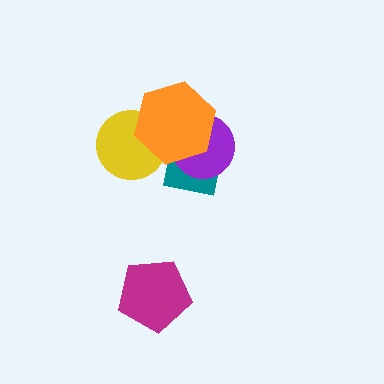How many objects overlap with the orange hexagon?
3 objects overlap with the orange hexagon.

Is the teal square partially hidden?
Yes, it is partially covered by another shape.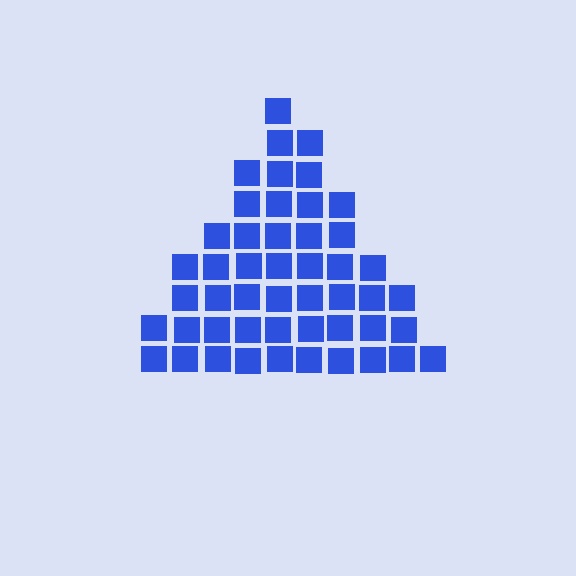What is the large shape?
The large shape is a triangle.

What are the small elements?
The small elements are squares.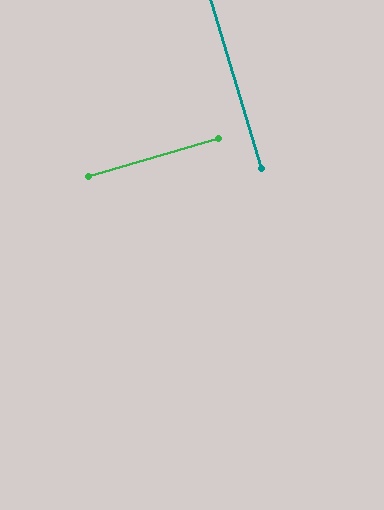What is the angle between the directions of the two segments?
Approximately 89 degrees.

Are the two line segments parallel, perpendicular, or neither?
Perpendicular — they meet at approximately 89°.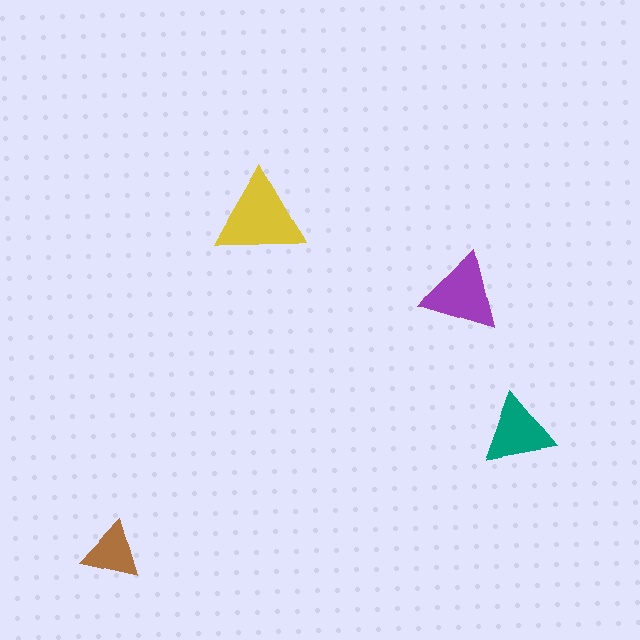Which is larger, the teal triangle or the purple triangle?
The purple one.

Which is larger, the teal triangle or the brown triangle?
The teal one.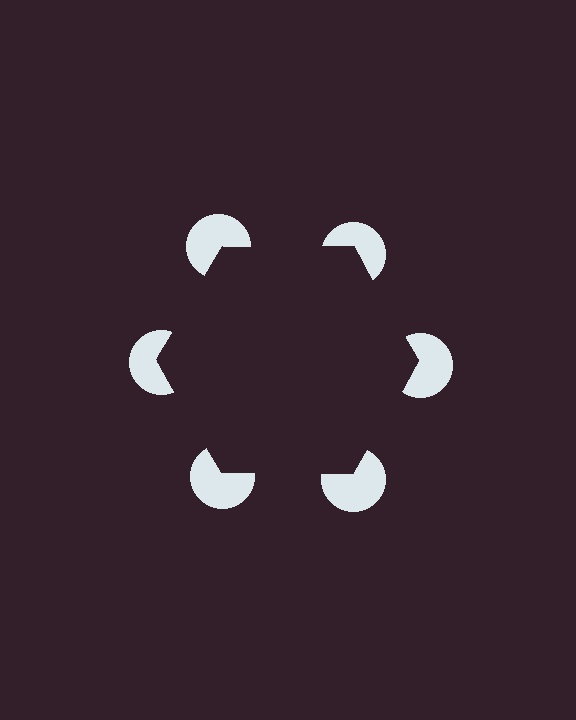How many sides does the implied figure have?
6 sides.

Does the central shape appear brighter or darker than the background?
It typically appears slightly darker than the background, even though no actual brightness change is drawn.